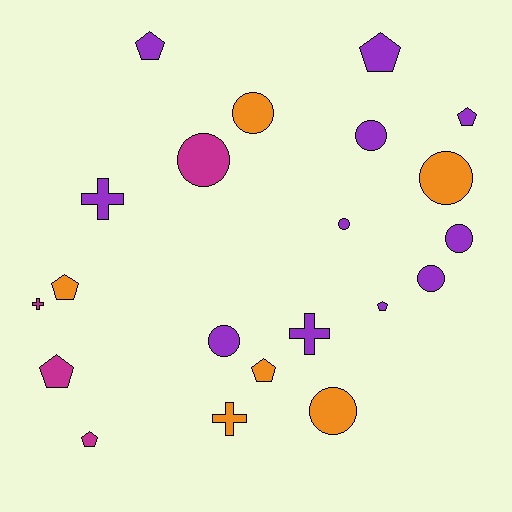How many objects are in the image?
There are 21 objects.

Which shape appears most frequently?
Circle, with 9 objects.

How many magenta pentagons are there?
There are 2 magenta pentagons.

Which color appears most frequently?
Purple, with 11 objects.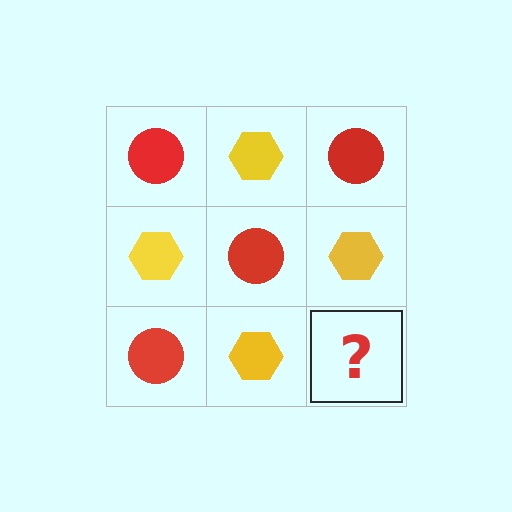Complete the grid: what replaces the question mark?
The question mark should be replaced with a red circle.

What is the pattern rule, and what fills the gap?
The rule is that it alternates red circle and yellow hexagon in a checkerboard pattern. The gap should be filled with a red circle.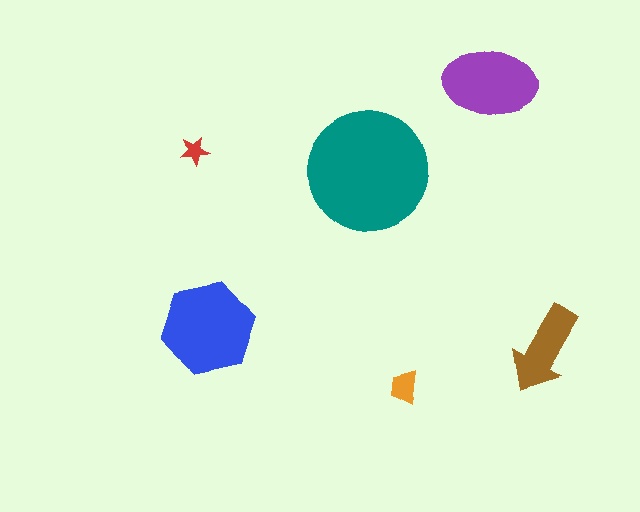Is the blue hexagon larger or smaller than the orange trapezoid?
Larger.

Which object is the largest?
The teal circle.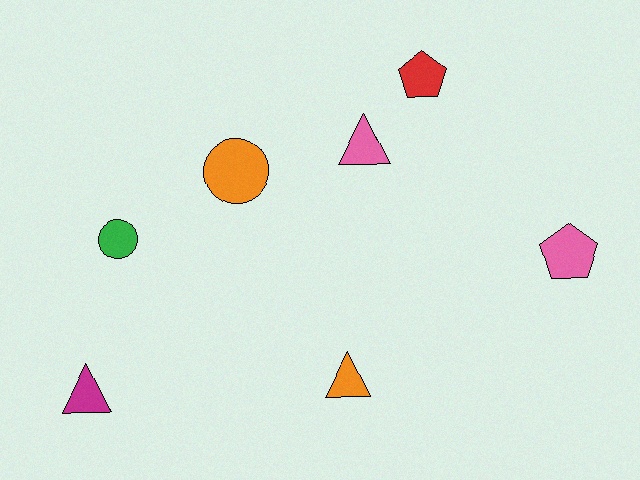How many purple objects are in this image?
There are no purple objects.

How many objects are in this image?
There are 7 objects.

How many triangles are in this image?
There are 3 triangles.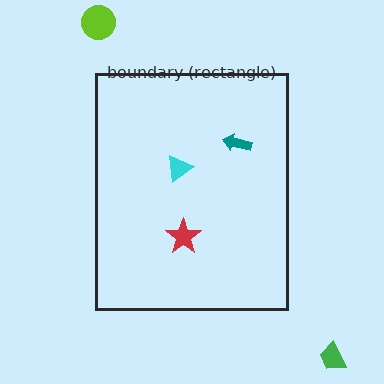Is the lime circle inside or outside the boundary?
Outside.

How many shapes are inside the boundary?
3 inside, 2 outside.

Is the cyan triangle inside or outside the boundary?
Inside.